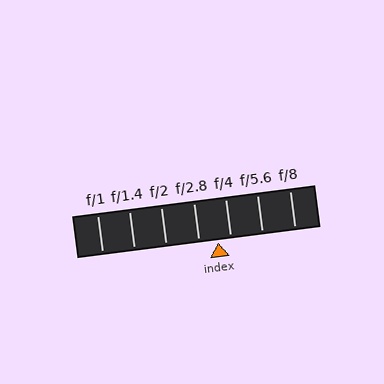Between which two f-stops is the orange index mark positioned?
The index mark is between f/2.8 and f/4.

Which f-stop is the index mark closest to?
The index mark is closest to f/4.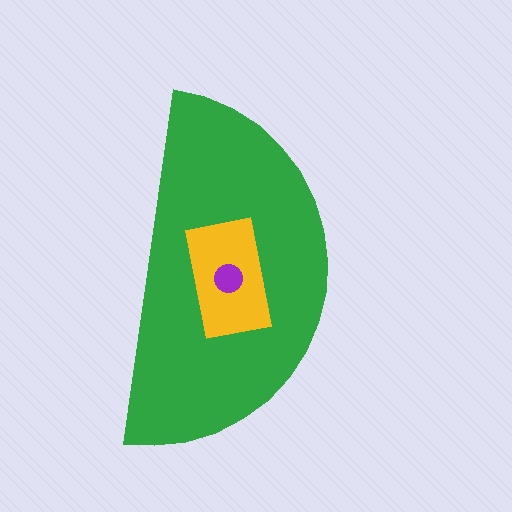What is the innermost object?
The purple circle.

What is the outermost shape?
The green semicircle.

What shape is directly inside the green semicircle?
The yellow rectangle.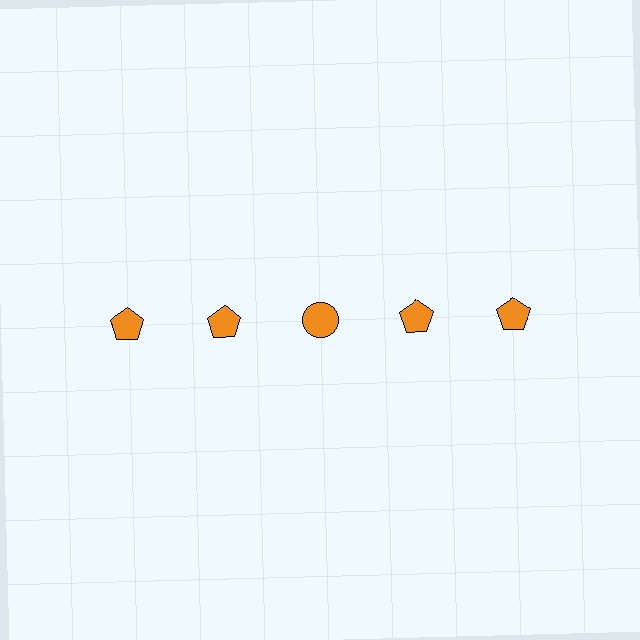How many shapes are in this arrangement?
There are 5 shapes arranged in a grid pattern.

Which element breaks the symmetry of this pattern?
The orange circle in the top row, center column breaks the symmetry. All other shapes are orange pentagons.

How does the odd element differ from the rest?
It has a different shape: circle instead of pentagon.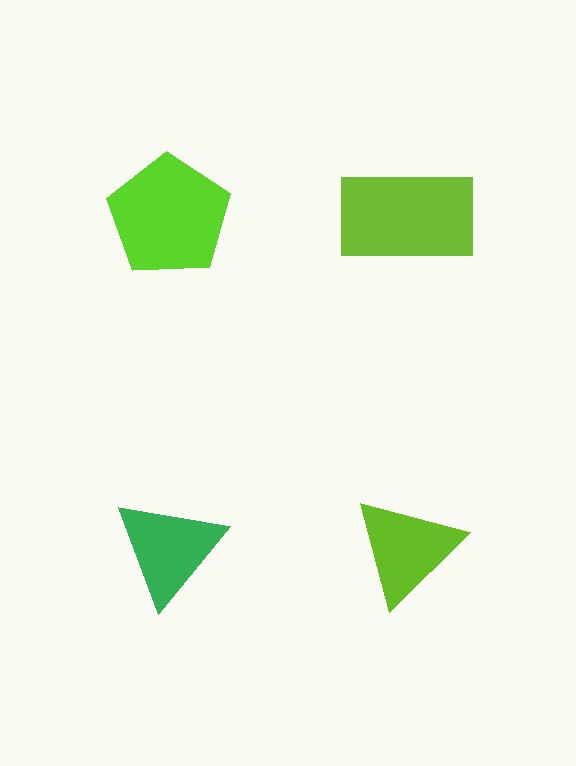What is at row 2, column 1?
A green triangle.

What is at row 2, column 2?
A lime triangle.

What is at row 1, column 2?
A lime rectangle.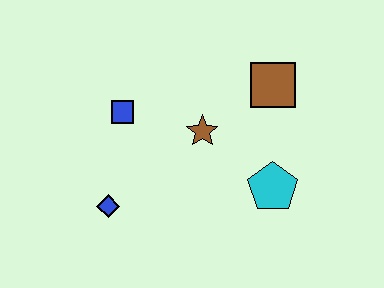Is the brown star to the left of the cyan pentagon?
Yes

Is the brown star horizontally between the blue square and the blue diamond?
No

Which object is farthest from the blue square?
The cyan pentagon is farthest from the blue square.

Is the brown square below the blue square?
No